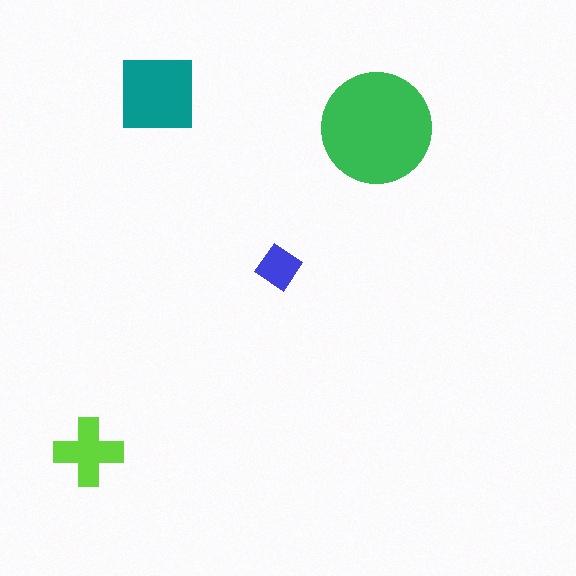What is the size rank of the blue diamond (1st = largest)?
4th.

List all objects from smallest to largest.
The blue diamond, the lime cross, the teal square, the green circle.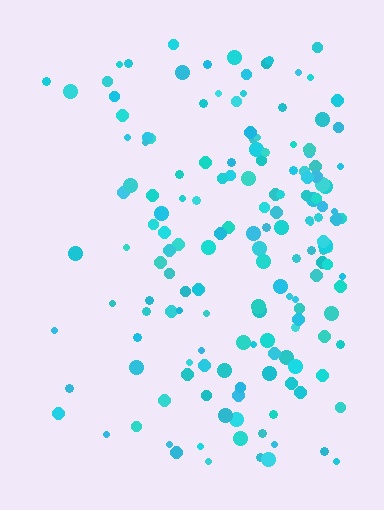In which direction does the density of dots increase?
From left to right, with the right side densest.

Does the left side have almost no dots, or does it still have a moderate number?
Still a moderate number, just noticeably fewer than the right.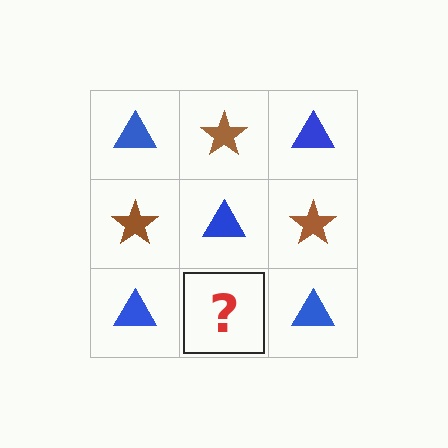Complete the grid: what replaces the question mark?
The question mark should be replaced with a brown star.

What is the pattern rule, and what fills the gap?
The rule is that it alternates blue triangle and brown star in a checkerboard pattern. The gap should be filled with a brown star.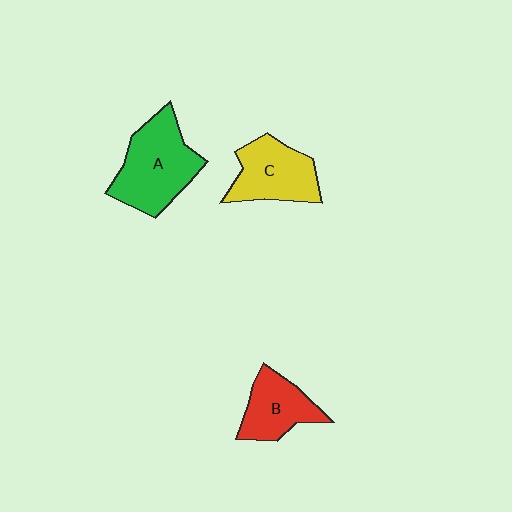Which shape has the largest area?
Shape A (green).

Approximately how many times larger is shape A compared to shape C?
Approximately 1.3 times.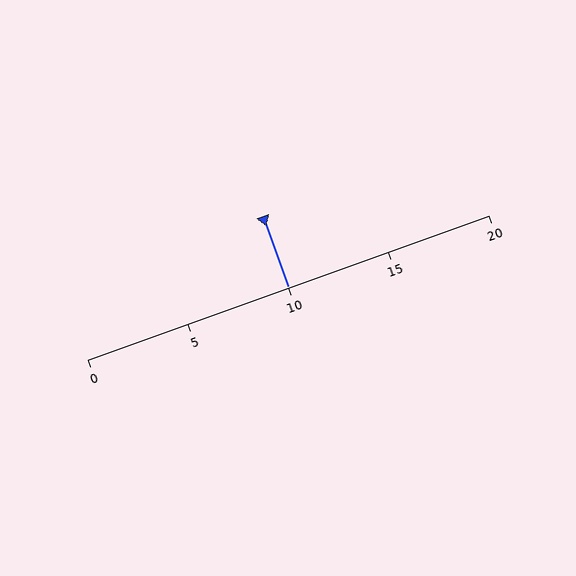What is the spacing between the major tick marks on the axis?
The major ticks are spaced 5 apart.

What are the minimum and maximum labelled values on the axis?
The axis runs from 0 to 20.